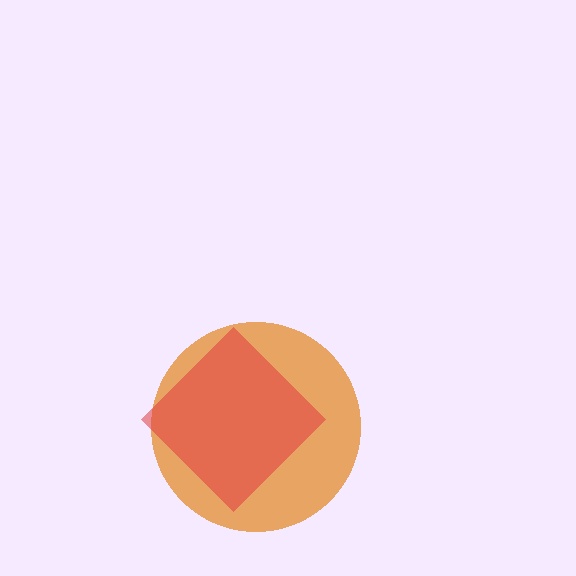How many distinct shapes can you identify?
There are 2 distinct shapes: an orange circle, a red diamond.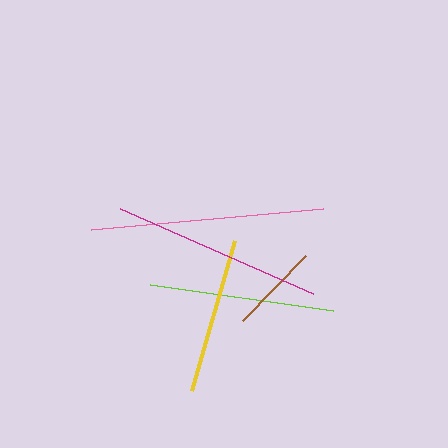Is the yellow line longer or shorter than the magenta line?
The magenta line is longer than the yellow line.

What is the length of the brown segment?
The brown segment is approximately 91 pixels long.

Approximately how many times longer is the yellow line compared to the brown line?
The yellow line is approximately 1.7 times the length of the brown line.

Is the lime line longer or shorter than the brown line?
The lime line is longer than the brown line.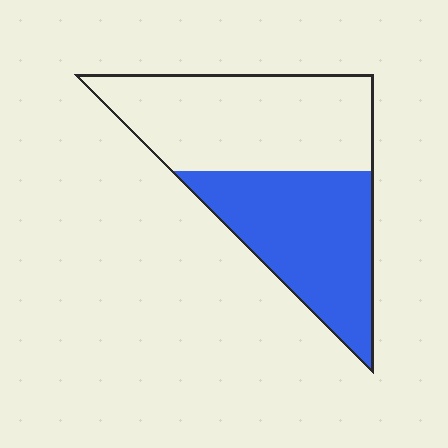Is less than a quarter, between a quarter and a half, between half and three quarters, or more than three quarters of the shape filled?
Between a quarter and a half.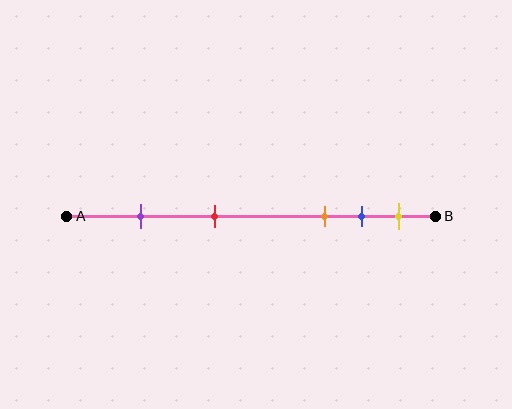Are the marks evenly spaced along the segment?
No, the marks are not evenly spaced.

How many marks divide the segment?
There are 5 marks dividing the segment.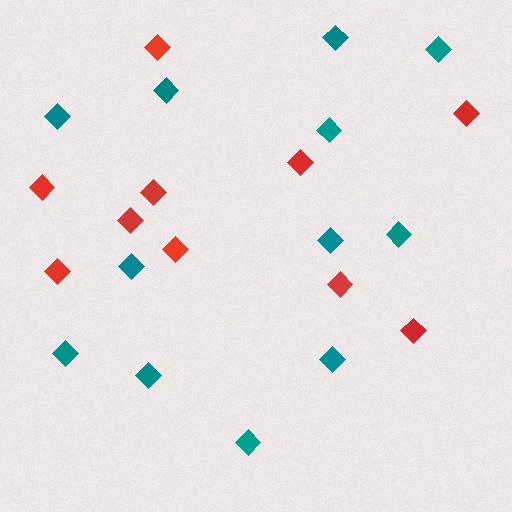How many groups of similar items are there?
There are 2 groups: one group of red diamonds (10) and one group of teal diamonds (12).